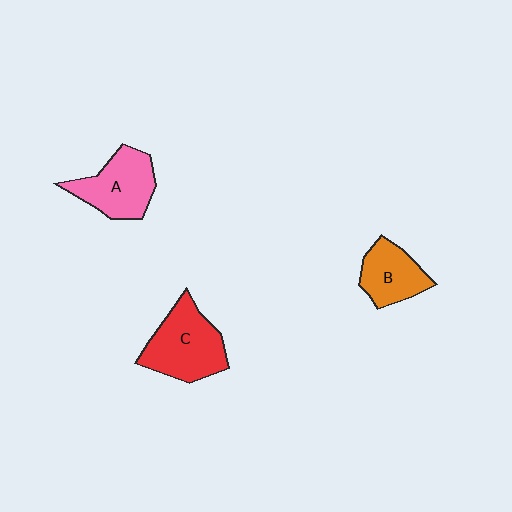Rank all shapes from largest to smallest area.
From largest to smallest: C (red), A (pink), B (orange).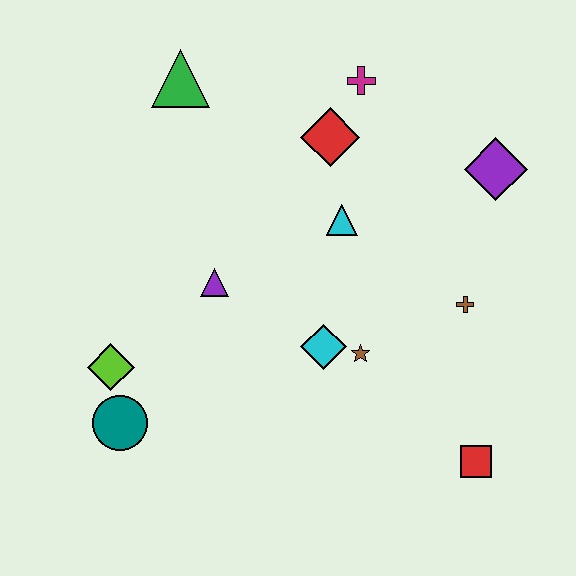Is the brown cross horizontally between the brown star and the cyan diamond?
No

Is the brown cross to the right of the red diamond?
Yes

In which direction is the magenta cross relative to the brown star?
The magenta cross is above the brown star.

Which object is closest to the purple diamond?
The brown cross is closest to the purple diamond.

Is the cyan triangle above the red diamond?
No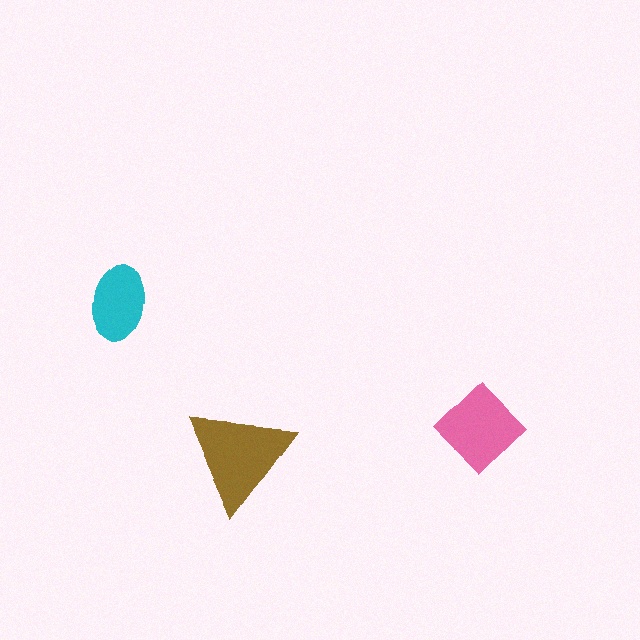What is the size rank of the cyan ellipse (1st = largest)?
3rd.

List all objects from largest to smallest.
The brown triangle, the pink diamond, the cyan ellipse.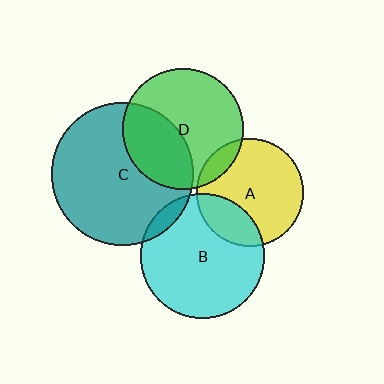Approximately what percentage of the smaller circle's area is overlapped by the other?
Approximately 5%.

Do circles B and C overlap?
Yes.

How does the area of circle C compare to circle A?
Approximately 1.8 times.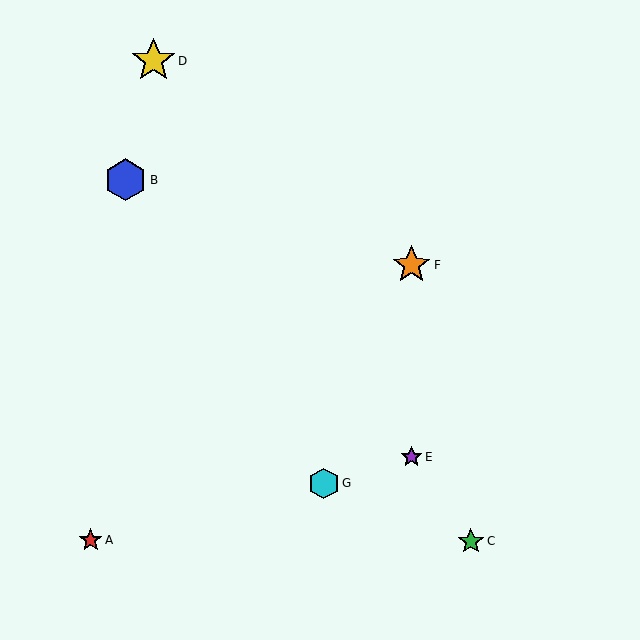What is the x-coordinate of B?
Object B is at x≈126.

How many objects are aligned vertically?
2 objects (E, F) are aligned vertically.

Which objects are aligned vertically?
Objects E, F are aligned vertically.